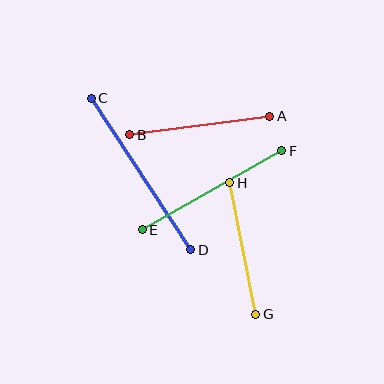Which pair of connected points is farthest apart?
Points C and D are farthest apart.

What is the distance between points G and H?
The distance is approximately 134 pixels.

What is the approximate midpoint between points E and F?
The midpoint is at approximately (212, 190) pixels.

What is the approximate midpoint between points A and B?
The midpoint is at approximately (200, 125) pixels.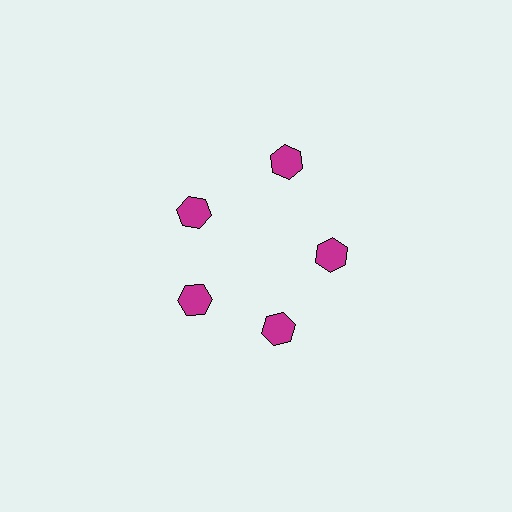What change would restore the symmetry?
The symmetry would be restored by moving it inward, back onto the ring so that all 5 hexagons sit at equal angles and equal distance from the center.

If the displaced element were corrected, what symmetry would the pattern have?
It would have 5-fold rotational symmetry — the pattern would map onto itself every 72 degrees.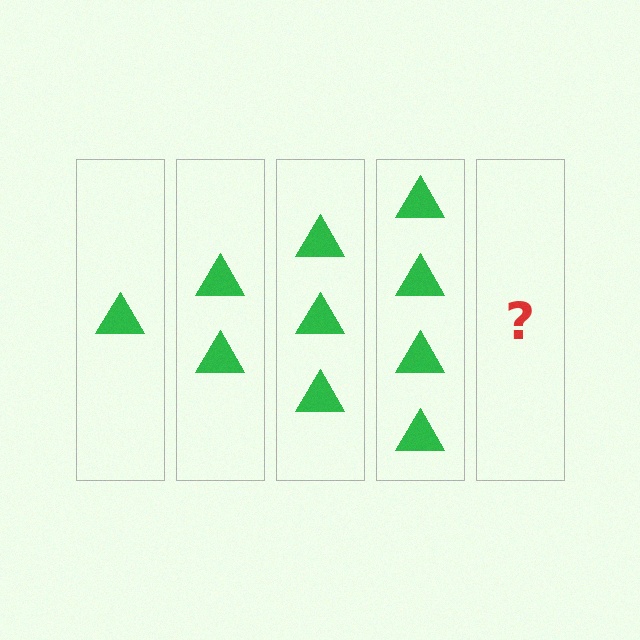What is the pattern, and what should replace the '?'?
The pattern is that each step adds one more triangle. The '?' should be 5 triangles.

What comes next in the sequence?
The next element should be 5 triangles.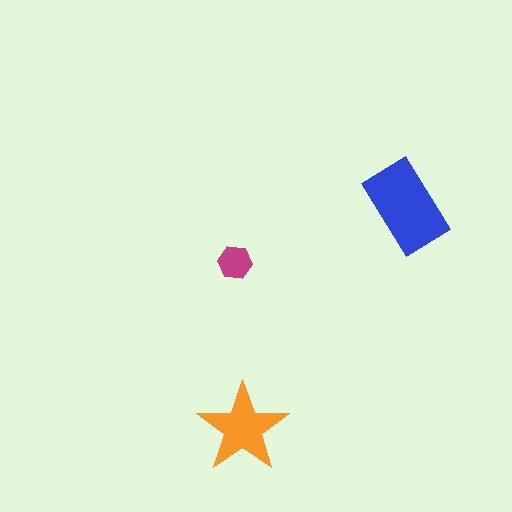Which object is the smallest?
The magenta hexagon.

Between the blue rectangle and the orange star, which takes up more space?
The blue rectangle.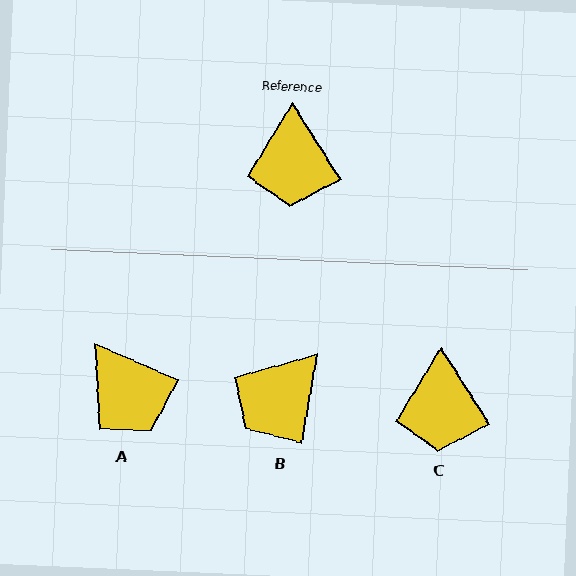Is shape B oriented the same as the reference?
No, it is off by about 42 degrees.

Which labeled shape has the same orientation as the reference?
C.